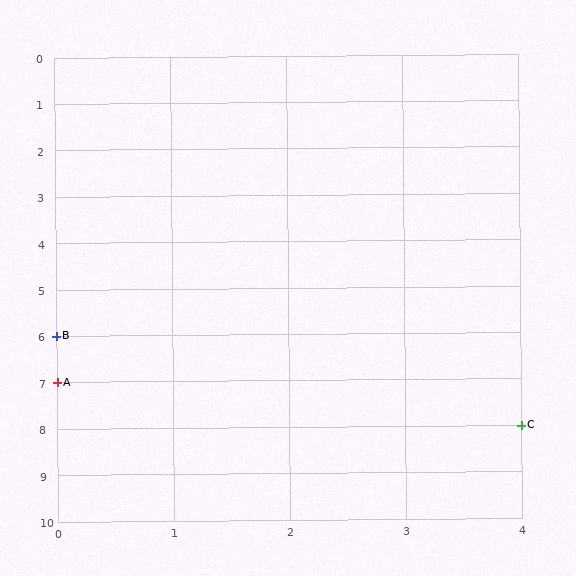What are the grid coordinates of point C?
Point C is at grid coordinates (4, 8).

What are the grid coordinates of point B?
Point B is at grid coordinates (0, 6).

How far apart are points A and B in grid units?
Points A and B are 1 row apart.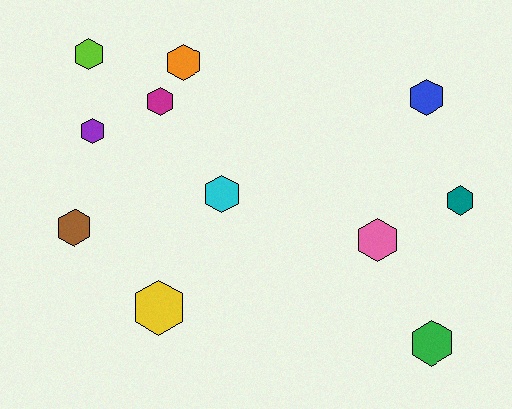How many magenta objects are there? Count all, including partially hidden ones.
There is 1 magenta object.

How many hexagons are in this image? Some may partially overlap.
There are 11 hexagons.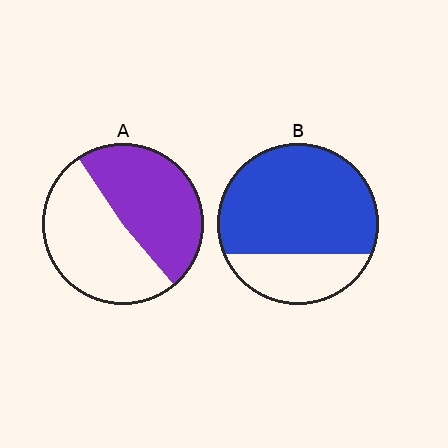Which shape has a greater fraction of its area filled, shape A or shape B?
Shape B.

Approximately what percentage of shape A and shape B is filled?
A is approximately 50% and B is approximately 75%.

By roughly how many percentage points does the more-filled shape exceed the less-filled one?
By roughly 25 percentage points (B over A).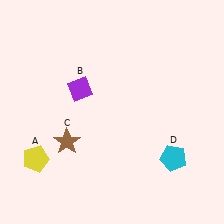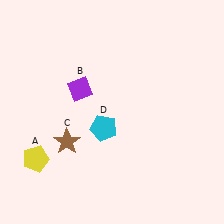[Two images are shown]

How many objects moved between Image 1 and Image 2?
1 object moved between the two images.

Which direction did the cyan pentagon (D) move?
The cyan pentagon (D) moved left.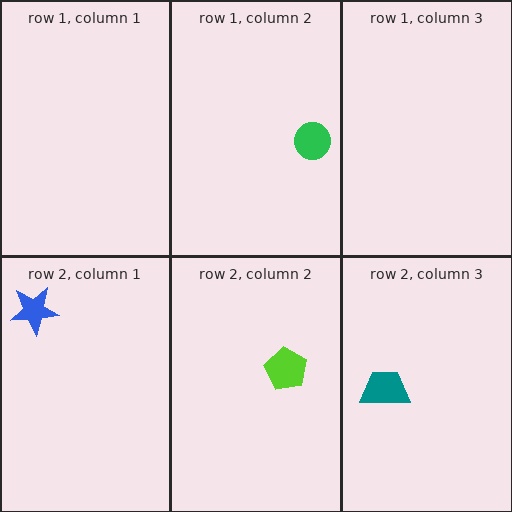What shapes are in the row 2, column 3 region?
The teal trapezoid.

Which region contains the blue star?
The row 2, column 1 region.